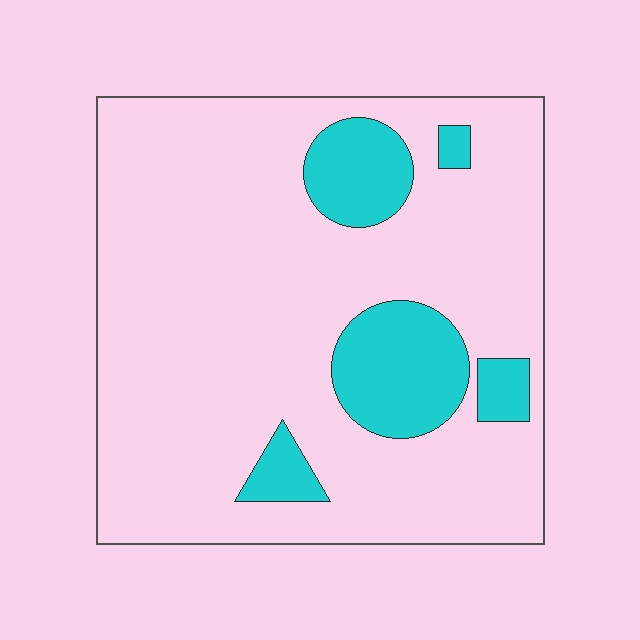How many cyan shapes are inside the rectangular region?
5.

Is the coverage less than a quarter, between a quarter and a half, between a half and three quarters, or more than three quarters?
Less than a quarter.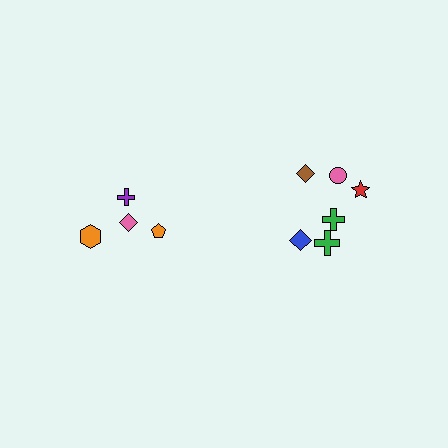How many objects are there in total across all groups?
There are 10 objects.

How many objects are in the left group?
There are 4 objects.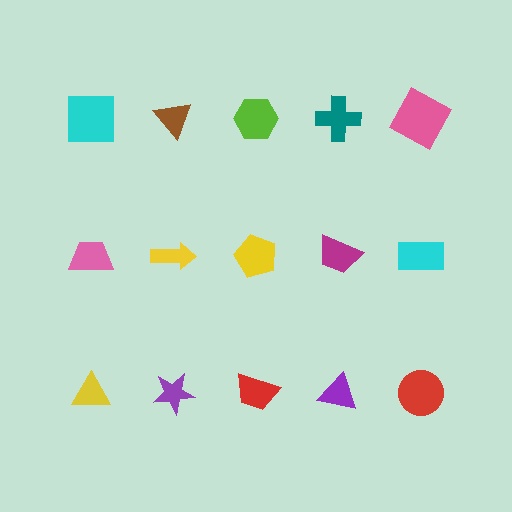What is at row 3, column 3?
A red trapezoid.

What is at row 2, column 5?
A cyan rectangle.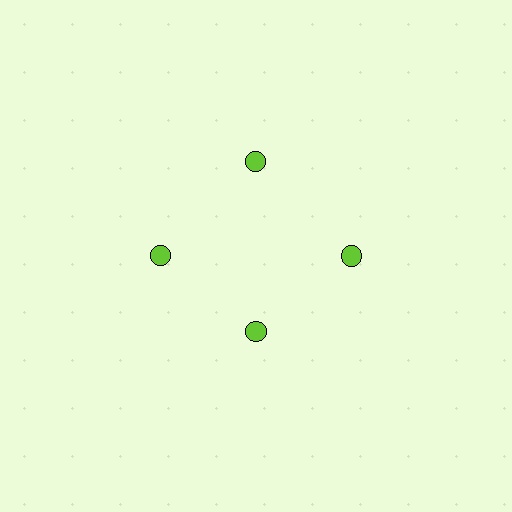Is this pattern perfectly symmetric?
No. The 4 lime circles are arranged in a ring, but one element near the 6 o'clock position is pulled inward toward the center, breaking the 4-fold rotational symmetry.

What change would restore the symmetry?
The symmetry would be restored by moving it outward, back onto the ring so that all 4 circles sit at equal angles and equal distance from the center.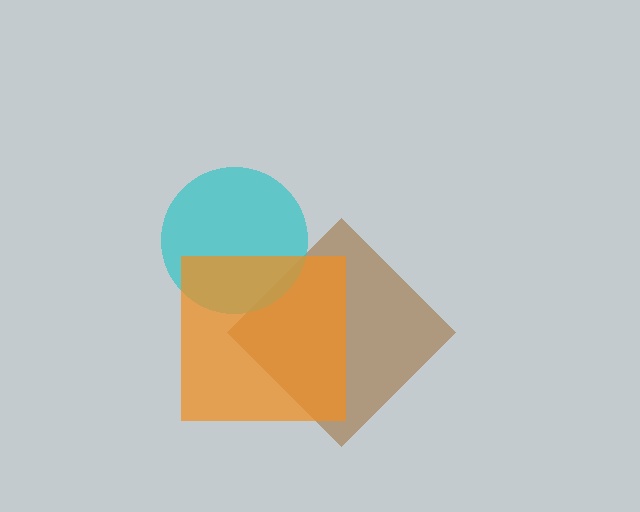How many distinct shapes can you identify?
There are 3 distinct shapes: a brown diamond, a cyan circle, an orange square.